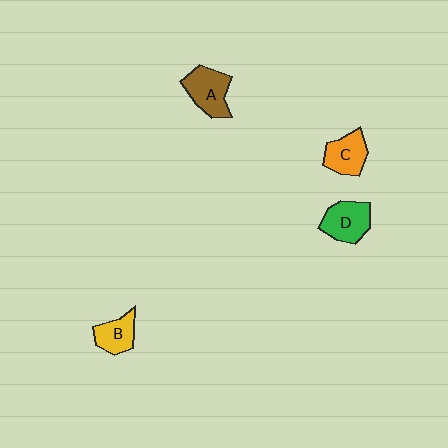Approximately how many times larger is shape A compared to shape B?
Approximately 1.4 times.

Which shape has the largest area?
Shape A (brown).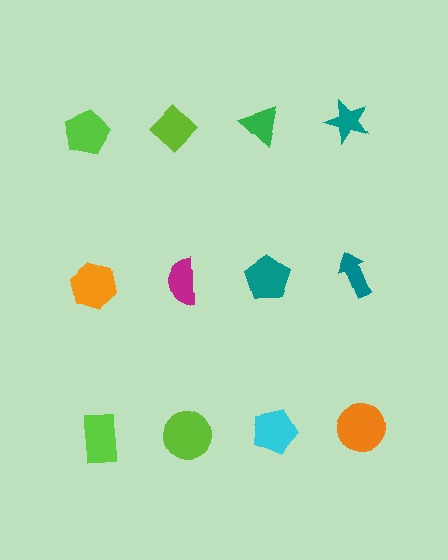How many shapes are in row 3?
4 shapes.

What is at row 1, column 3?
A green triangle.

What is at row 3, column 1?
A lime rectangle.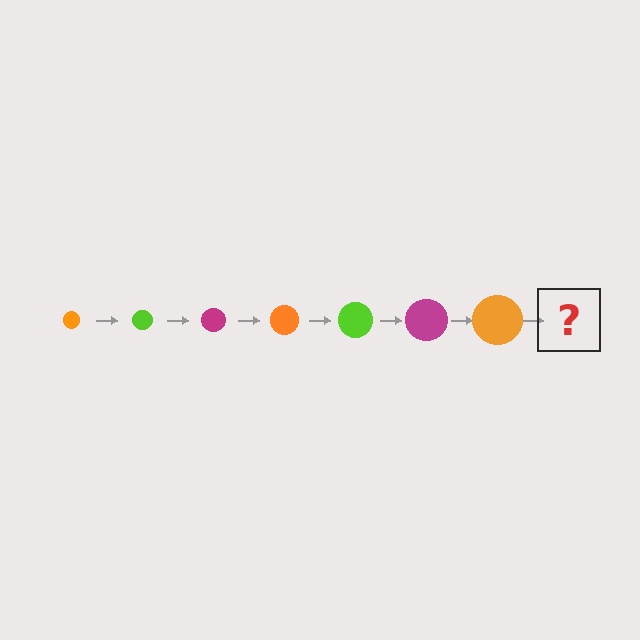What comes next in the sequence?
The next element should be a lime circle, larger than the previous one.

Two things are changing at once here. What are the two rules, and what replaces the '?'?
The two rules are that the circle grows larger each step and the color cycles through orange, lime, and magenta. The '?' should be a lime circle, larger than the previous one.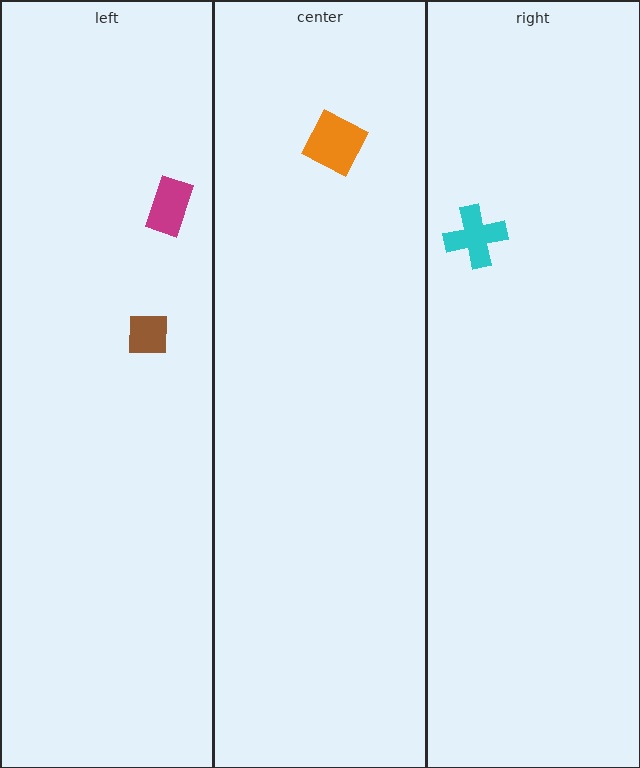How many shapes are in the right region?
1.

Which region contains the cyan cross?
The right region.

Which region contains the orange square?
The center region.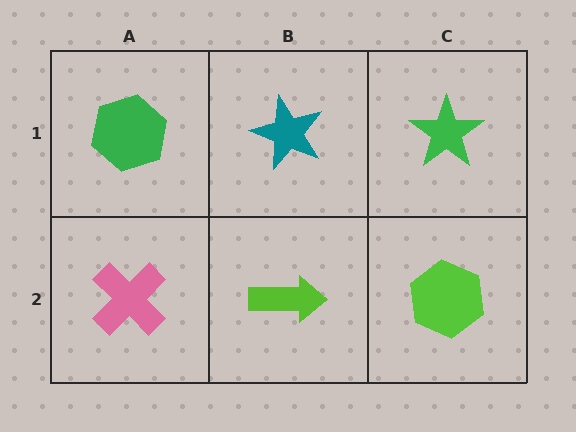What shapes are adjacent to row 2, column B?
A teal star (row 1, column B), a pink cross (row 2, column A), a lime hexagon (row 2, column C).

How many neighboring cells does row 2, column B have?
3.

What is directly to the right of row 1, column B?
A green star.